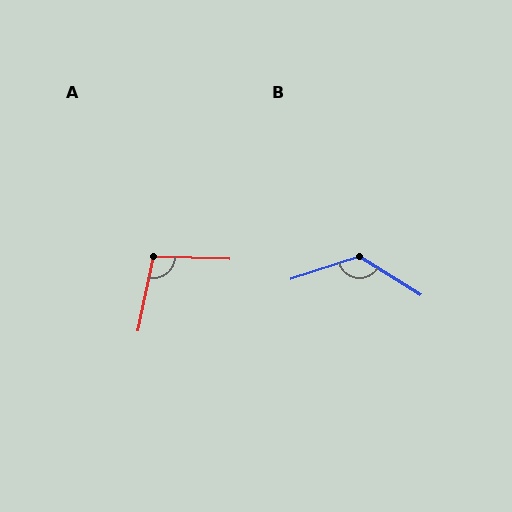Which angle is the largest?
B, at approximately 129 degrees.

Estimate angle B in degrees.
Approximately 129 degrees.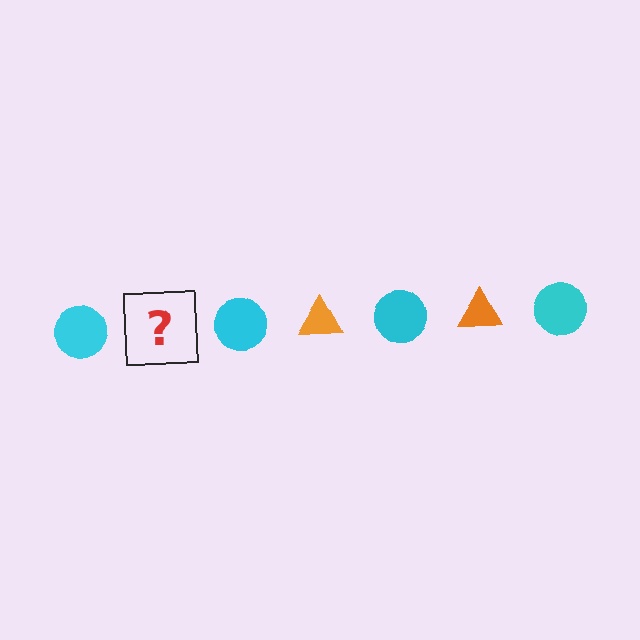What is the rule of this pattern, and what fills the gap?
The rule is that the pattern alternates between cyan circle and orange triangle. The gap should be filled with an orange triangle.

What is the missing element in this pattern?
The missing element is an orange triangle.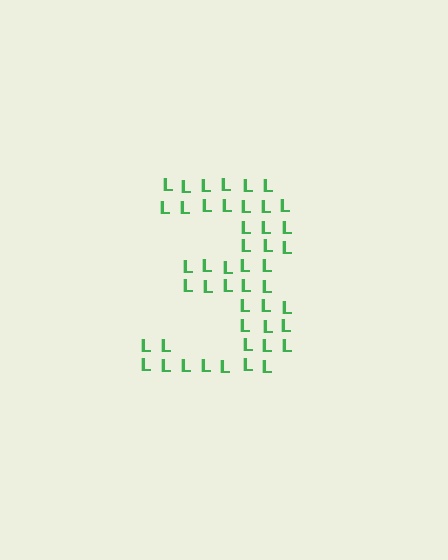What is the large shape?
The large shape is the digit 3.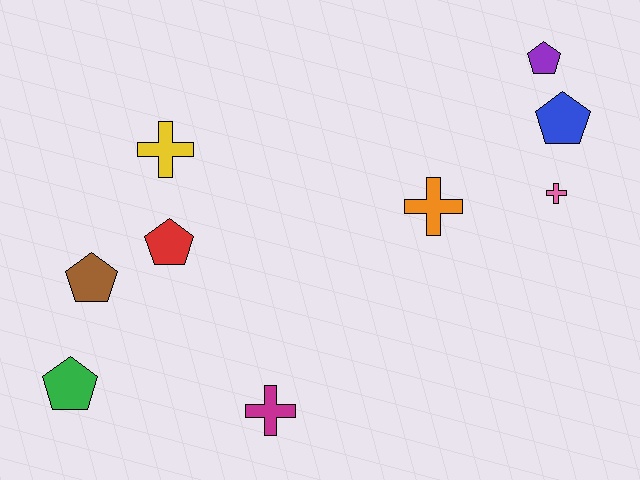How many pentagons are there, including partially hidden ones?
There are 5 pentagons.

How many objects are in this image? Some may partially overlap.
There are 9 objects.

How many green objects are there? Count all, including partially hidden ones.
There is 1 green object.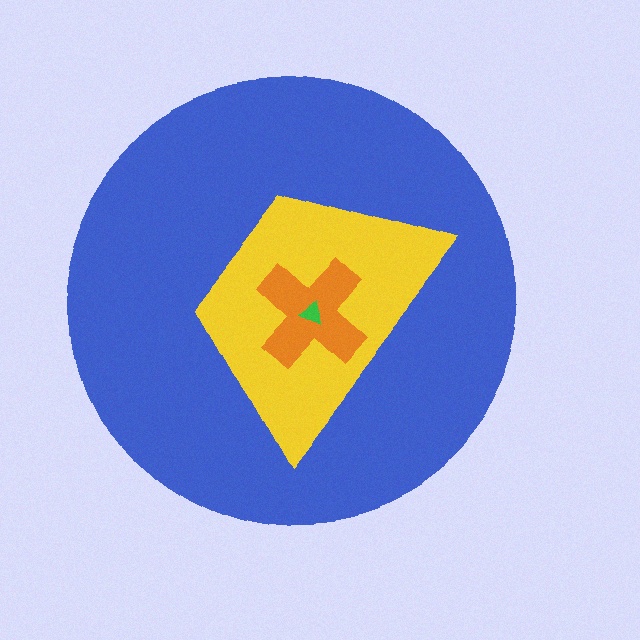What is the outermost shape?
The blue circle.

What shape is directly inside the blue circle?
The yellow trapezoid.